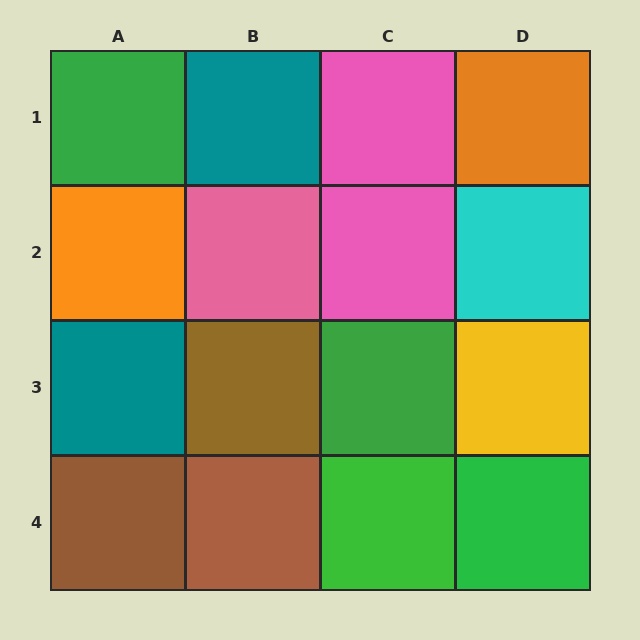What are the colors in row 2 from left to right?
Orange, pink, pink, cyan.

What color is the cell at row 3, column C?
Green.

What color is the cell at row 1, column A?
Green.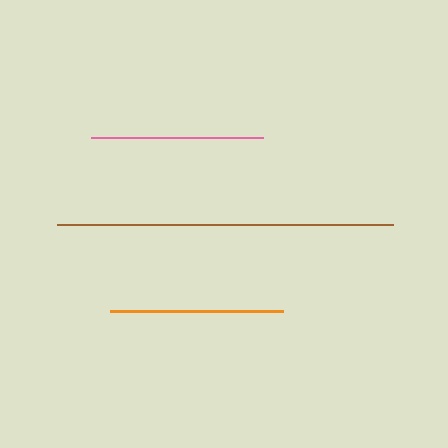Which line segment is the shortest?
The pink line is the shortest at approximately 172 pixels.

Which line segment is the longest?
The brown line is the longest at approximately 336 pixels.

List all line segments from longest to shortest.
From longest to shortest: brown, orange, pink.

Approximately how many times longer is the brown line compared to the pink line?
The brown line is approximately 2.0 times the length of the pink line.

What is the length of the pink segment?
The pink segment is approximately 172 pixels long.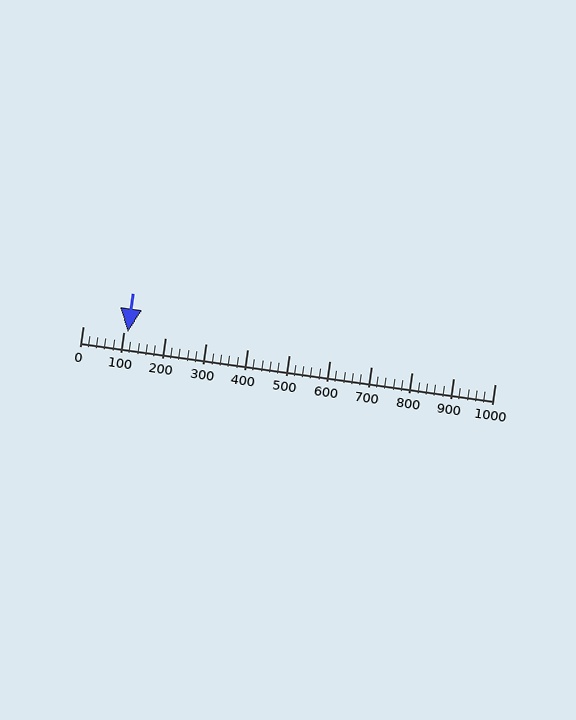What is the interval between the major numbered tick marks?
The major tick marks are spaced 100 units apart.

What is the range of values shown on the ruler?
The ruler shows values from 0 to 1000.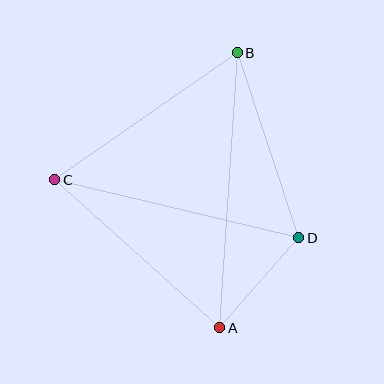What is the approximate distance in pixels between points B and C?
The distance between B and C is approximately 222 pixels.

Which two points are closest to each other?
Points A and D are closest to each other.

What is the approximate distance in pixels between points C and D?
The distance between C and D is approximately 250 pixels.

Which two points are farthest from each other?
Points A and B are farthest from each other.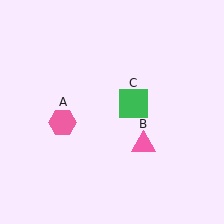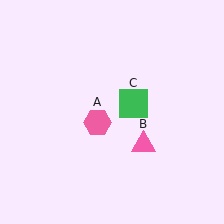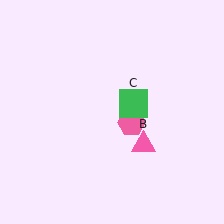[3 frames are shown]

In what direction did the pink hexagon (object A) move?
The pink hexagon (object A) moved right.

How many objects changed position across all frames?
1 object changed position: pink hexagon (object A).